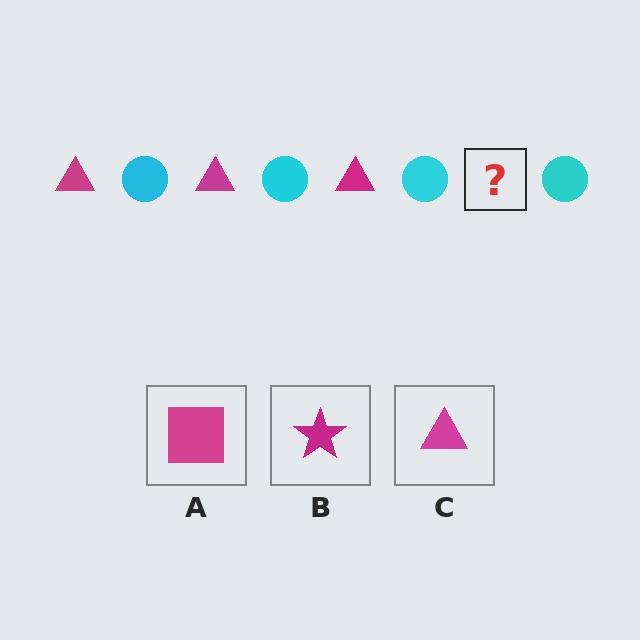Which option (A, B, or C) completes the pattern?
C.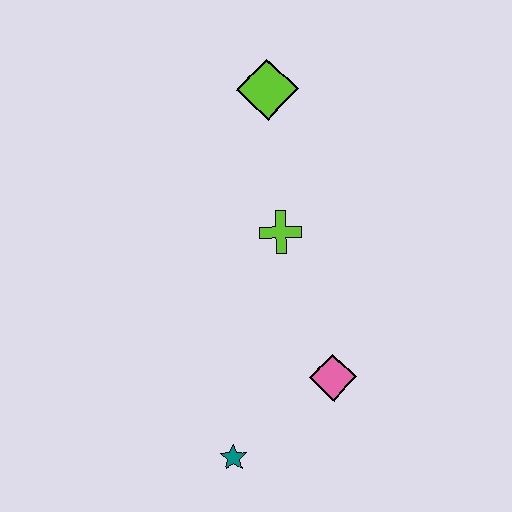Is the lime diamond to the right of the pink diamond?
No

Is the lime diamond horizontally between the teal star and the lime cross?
Yes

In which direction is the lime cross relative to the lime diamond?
The lime cross is below the lime diamond.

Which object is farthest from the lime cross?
The teal star is farthest from the lime cross.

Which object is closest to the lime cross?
The lime diamond is closest to the lime cross.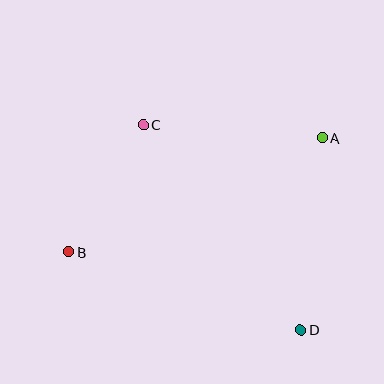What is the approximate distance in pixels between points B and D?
The distance between B and D is approximately 244 pixels.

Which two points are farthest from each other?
Points A and B are farthest from each other.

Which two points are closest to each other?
Points B and C are closest to each other.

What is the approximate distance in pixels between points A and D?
The distance between A and D is approximately 193 pixels.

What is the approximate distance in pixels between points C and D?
The distance between C and D is approximately 258 pixels.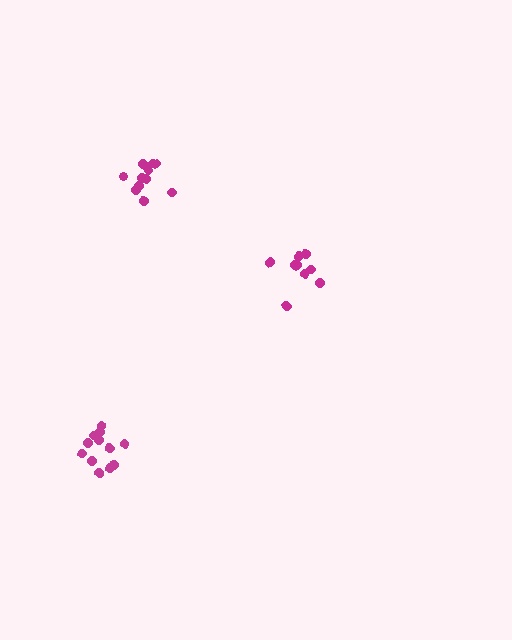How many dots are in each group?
Group 1: 13 dots, Group 2: 9 dots, Group 3: 11 dots (33 total).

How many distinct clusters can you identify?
There are 3 distinct clusters.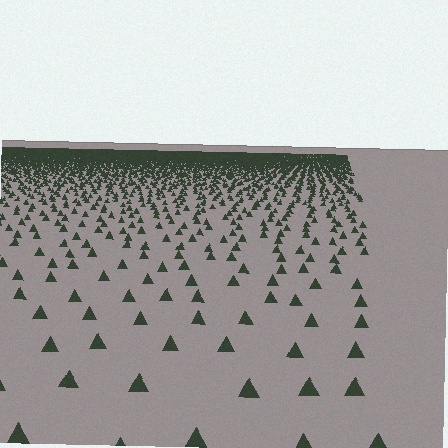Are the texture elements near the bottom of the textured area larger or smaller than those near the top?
Larger. Near the bottom, elements are closer to the viewer and appear at a bigger on-screen size.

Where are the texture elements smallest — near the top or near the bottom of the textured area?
Near the top.